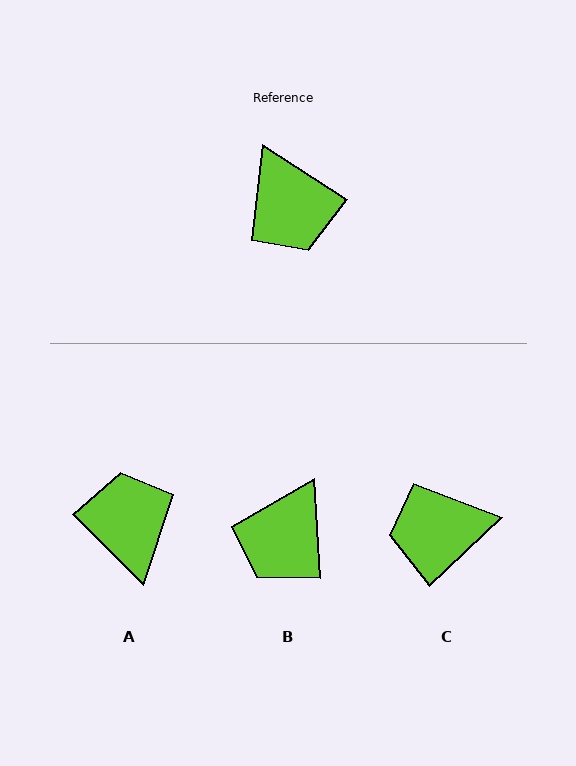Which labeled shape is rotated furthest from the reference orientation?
A, about 168 degrees away.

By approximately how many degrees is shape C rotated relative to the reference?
Approximately 104 degrees clockwise.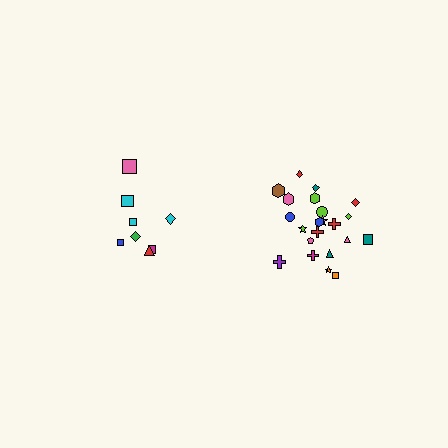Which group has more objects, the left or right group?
The right group.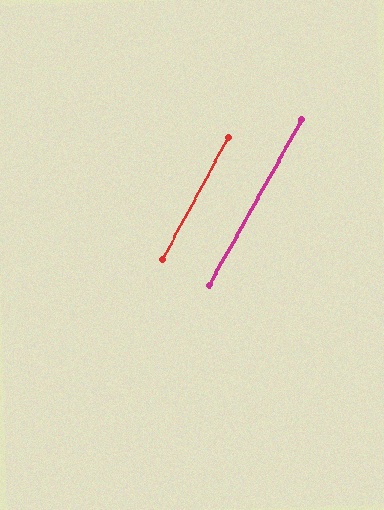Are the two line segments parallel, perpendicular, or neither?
Parallel — their directions differ by only 0.9°.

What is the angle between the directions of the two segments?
Approximately 1 degree.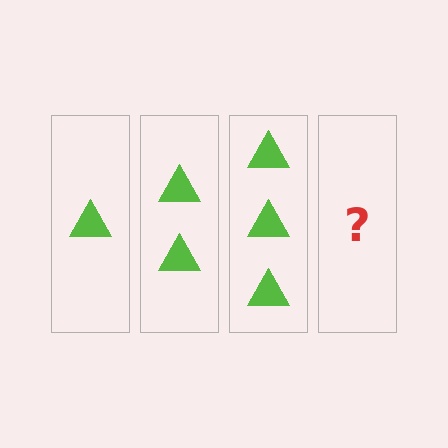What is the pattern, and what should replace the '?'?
The pattern is that each step adds one more triangle. The '?' should be 4 triangles.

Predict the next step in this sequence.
The next step is 4 triangles.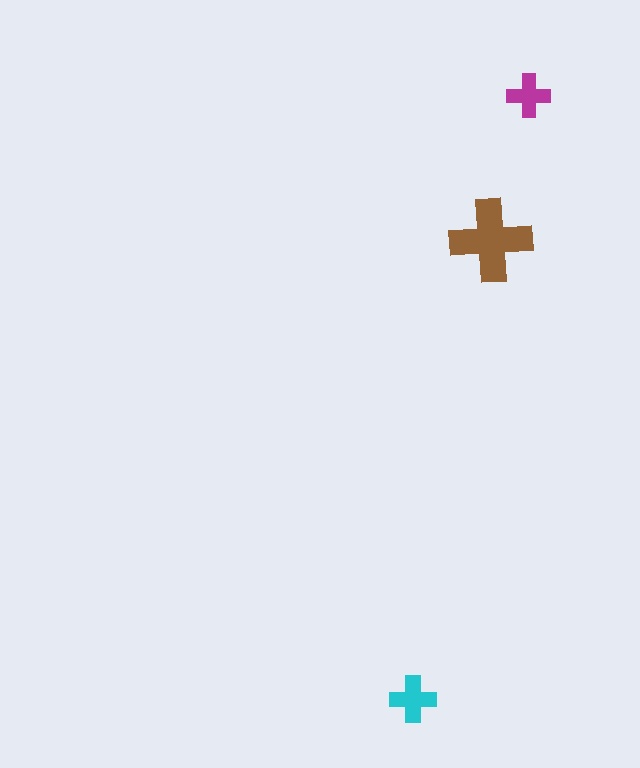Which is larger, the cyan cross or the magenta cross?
The cyan one.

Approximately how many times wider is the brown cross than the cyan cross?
About 2 times wider.